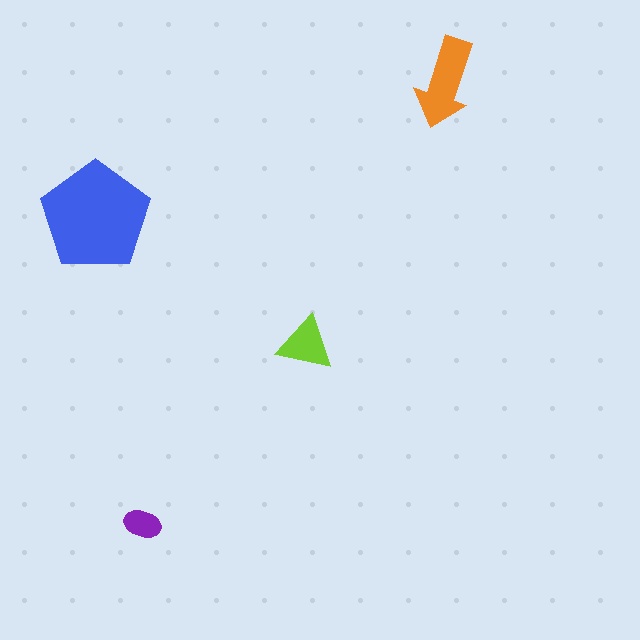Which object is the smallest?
The purple ellipse.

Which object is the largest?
The blue pentagon.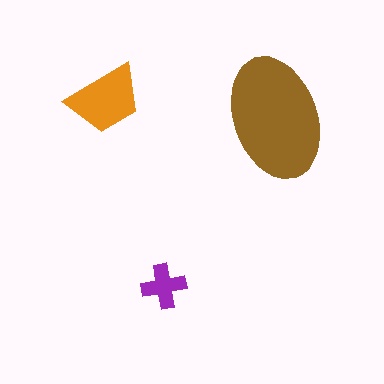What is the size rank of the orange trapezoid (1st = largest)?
2nd.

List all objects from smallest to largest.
The purple cross, the orange trapezoid, the brown ellipse.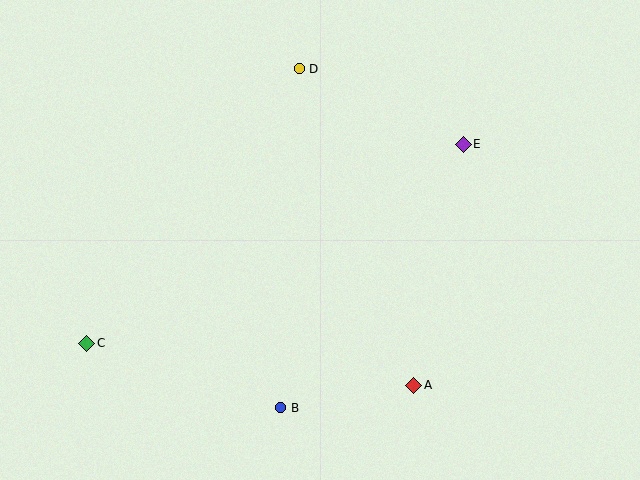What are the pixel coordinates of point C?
Point C is at (87, 343).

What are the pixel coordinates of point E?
Point E is at (463, 144).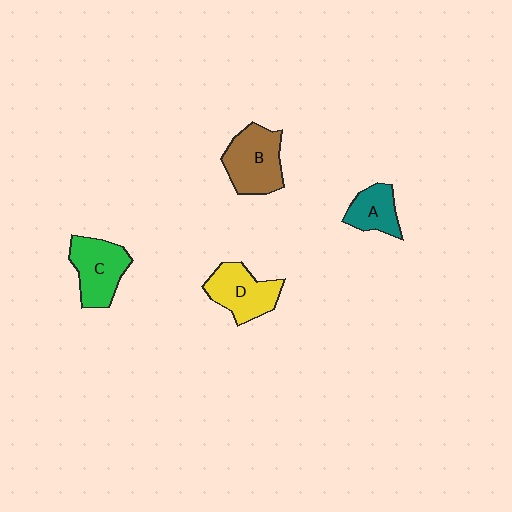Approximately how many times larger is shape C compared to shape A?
Approximately 1.5 times.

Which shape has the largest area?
Shape B (brown).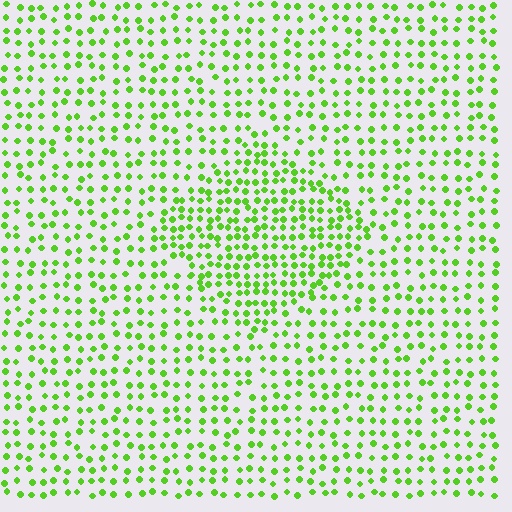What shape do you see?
I see a diamond.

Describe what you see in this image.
The image contains small lime elements arranged at two different densities. A diamond-shaped region is visible where the elements are more densely packed than the surrounding area.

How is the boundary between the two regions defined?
The boundary is defined by a change in element density (approximately 1.7x ratio). All elements are the same color, size, and shape.